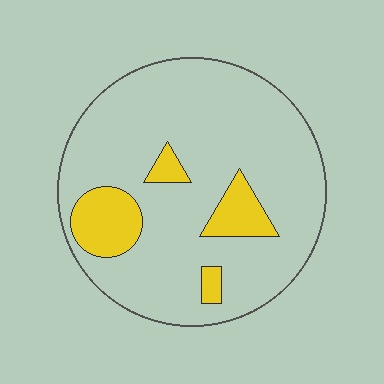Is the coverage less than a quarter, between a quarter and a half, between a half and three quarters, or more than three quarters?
Less than a quarter.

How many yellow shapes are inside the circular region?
4.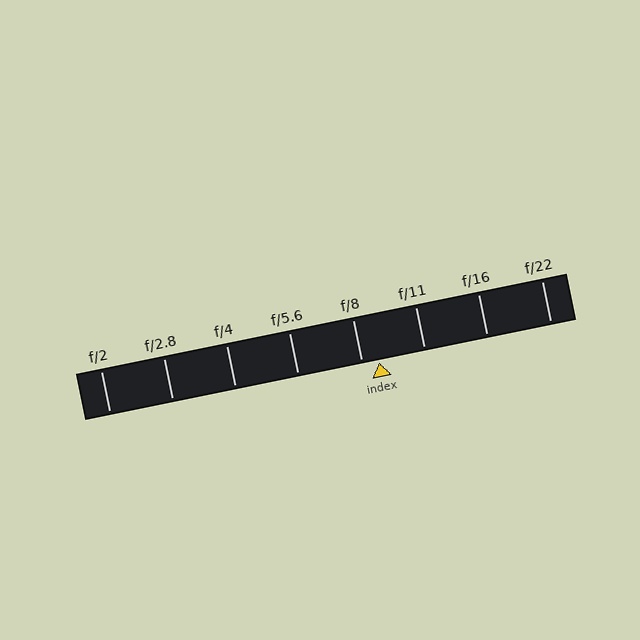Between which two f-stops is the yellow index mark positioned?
The index mark is between f/8 and f/11.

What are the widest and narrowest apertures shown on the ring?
The widest aperture shown is f/2 and the narrowest is f/22.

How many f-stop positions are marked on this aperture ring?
There are 8 f-stop positions marked.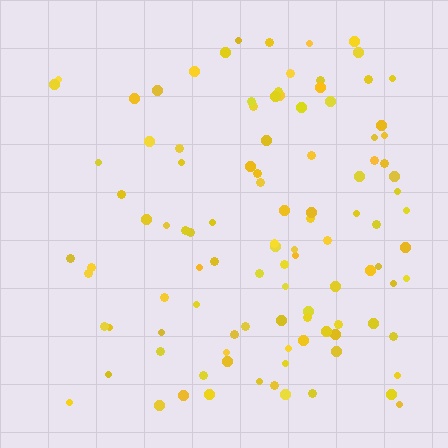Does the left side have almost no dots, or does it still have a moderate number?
Still a moderate number, just noticeably fewer than the right.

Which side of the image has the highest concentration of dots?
The right.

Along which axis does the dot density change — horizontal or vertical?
Horizontal.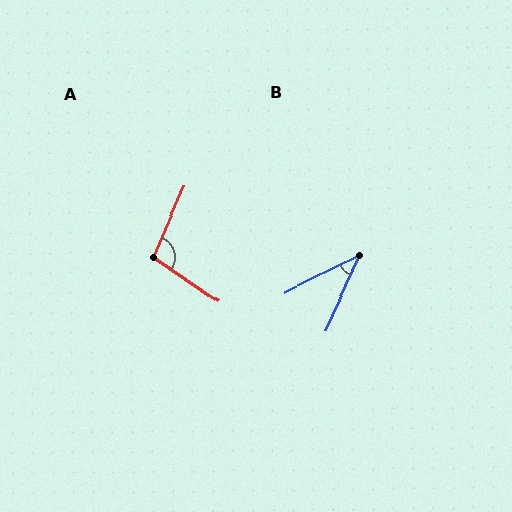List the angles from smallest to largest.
B (39°), A (101°).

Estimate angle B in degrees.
Approximately 39 degrees.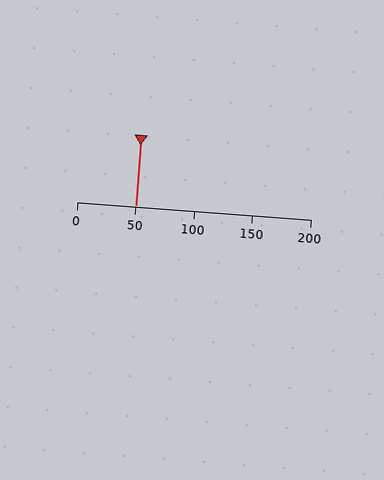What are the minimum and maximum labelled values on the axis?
The axis runs from 0 to 200.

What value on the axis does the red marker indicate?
The marker indicates approximately 50.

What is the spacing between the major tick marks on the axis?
The major ticks are spaced 50 apart.